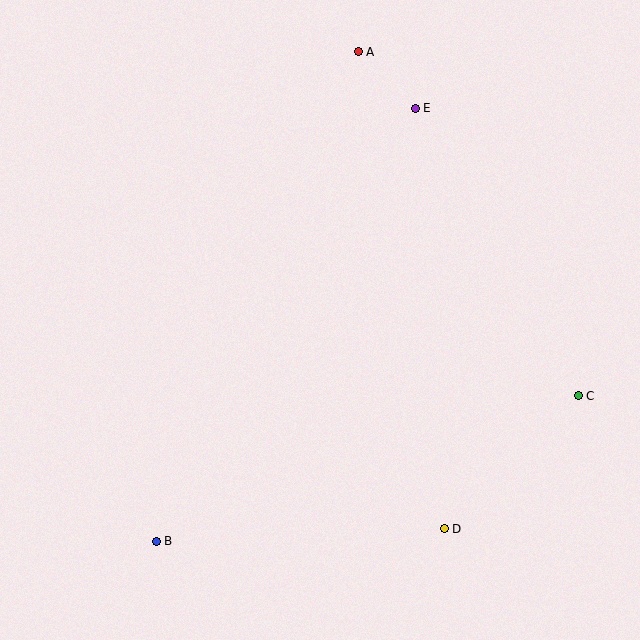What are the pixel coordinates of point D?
Point D is at (444, 528).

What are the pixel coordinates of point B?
Point B is at (157, 542).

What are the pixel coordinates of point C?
Point C is at (578, 395).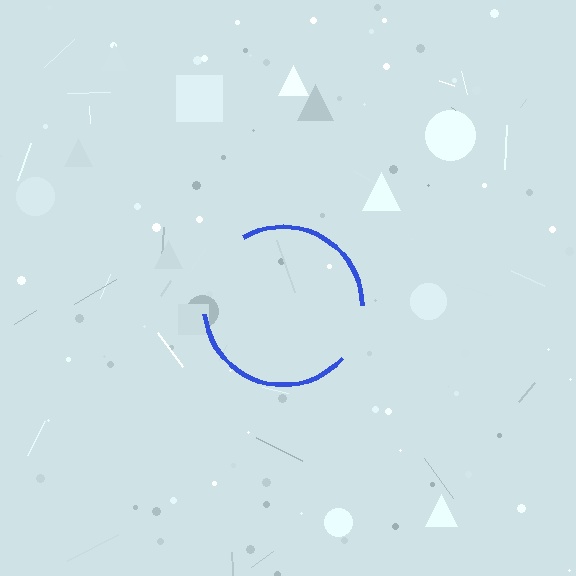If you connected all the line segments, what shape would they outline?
They would outline a circle.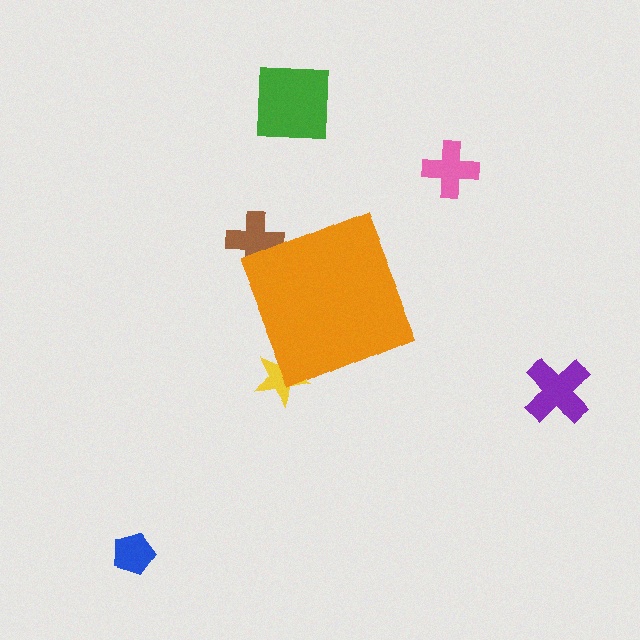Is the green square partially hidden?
No, the green square is fully visible.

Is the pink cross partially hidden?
No, the pink cross is fully visible.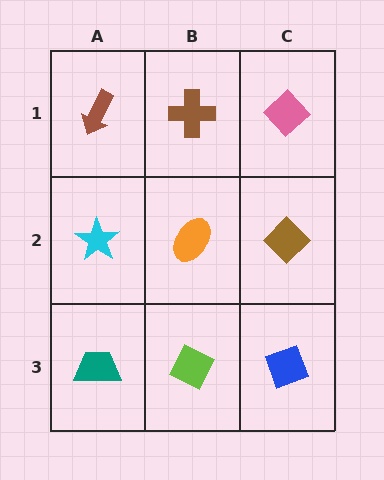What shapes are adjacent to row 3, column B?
An orange ellipse (row 2, column B), a teal trapezoid (row 3, column A), a blue diamond (row 3, column C).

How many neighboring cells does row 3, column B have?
3.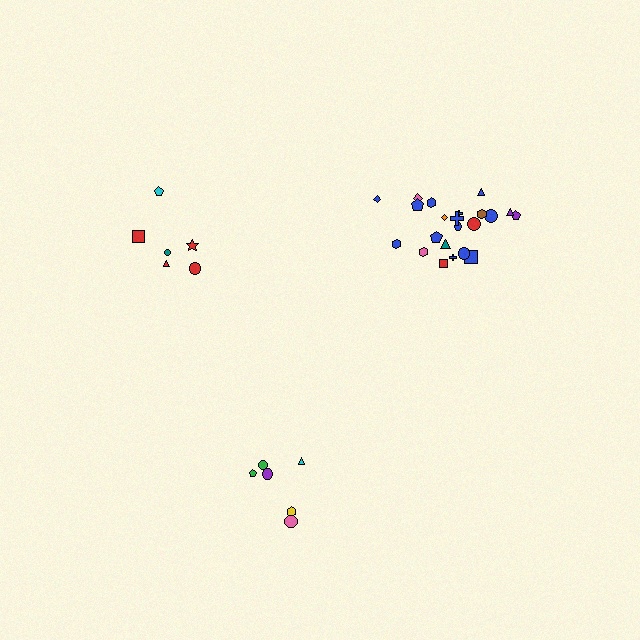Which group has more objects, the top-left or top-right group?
The top-right group.